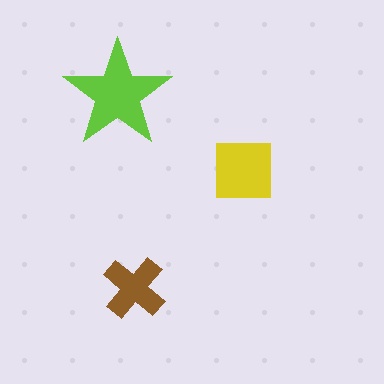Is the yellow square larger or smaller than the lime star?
Smaller.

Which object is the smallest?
The brown cross.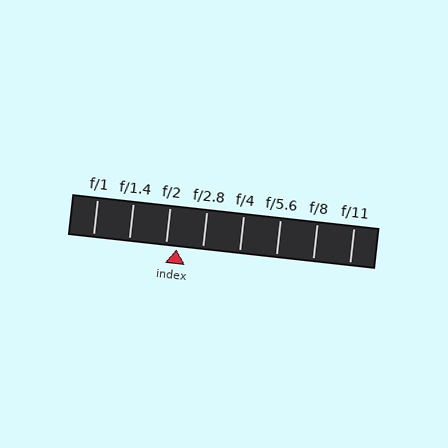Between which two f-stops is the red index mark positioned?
The index mark is between f/2 and f/2.8.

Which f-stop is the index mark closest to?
The index mark is closest to f/2.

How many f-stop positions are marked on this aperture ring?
There are 8 f-stop positions marked.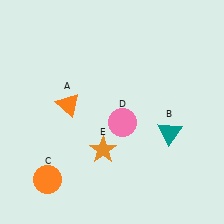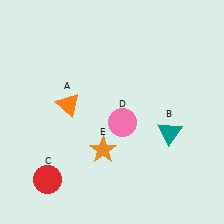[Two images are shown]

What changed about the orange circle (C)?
In Image 1, C is orange. In Image 2, it changed to red.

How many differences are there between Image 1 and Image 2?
There is 1 difference between the two images.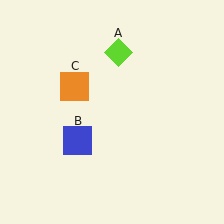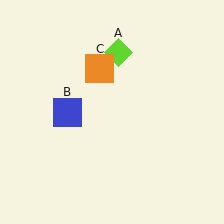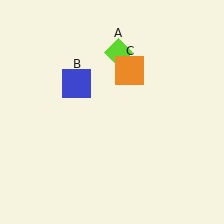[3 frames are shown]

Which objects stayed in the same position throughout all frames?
Lime diamond (object A) remained stationary.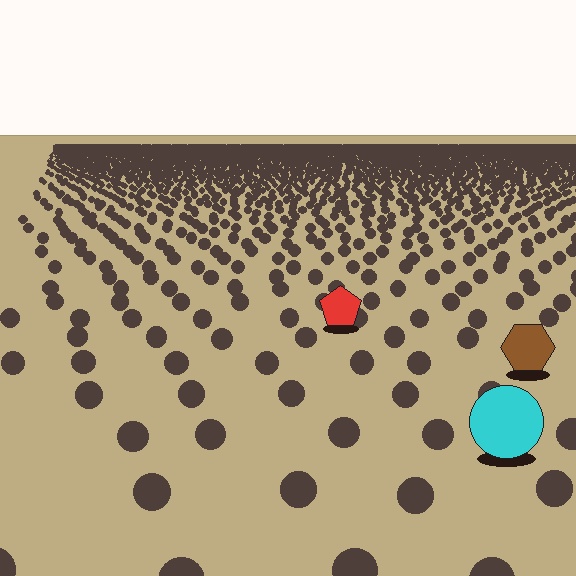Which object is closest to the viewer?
The cyan circle is closest. The texture marks near it are larger and more spread out.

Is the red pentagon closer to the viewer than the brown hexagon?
No. The brown hexagon is closer — you can tell from the texture gradient: the ground texture is coarser near it.